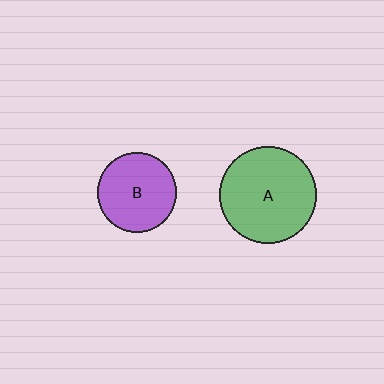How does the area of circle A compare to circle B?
Approximately 1.5 times.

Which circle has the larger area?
Circle A (green).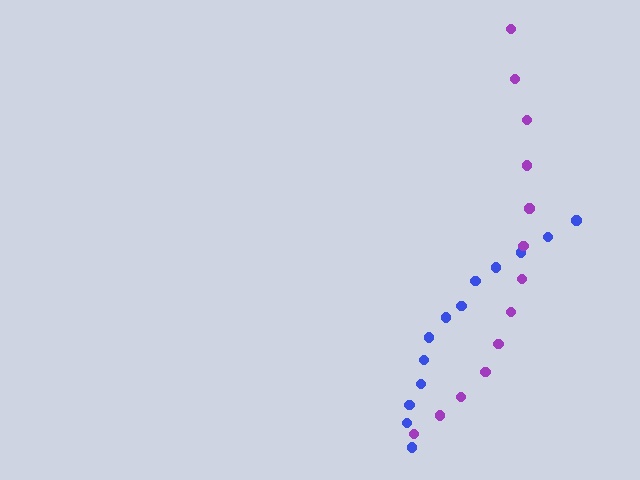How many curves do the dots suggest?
There are 2 distinct paths.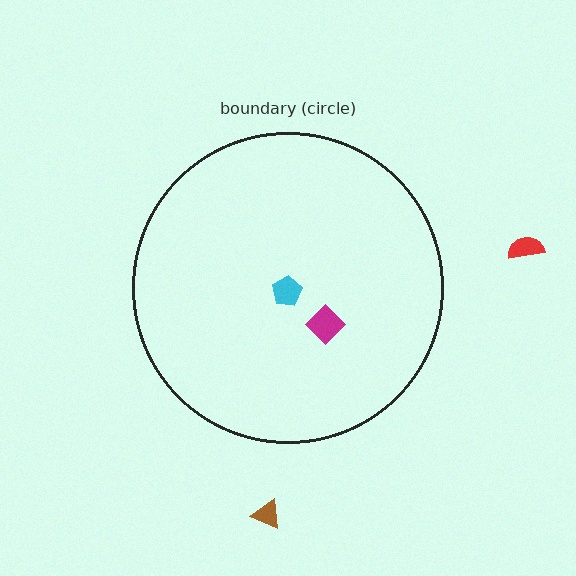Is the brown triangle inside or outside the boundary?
Outside.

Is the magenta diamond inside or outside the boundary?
Inside.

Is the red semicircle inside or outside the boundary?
Outside.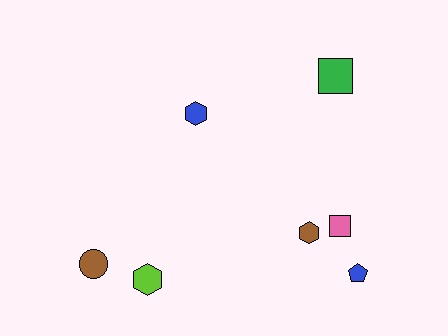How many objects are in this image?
There are 7 objects.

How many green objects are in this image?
There is 1 green object.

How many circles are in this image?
There is 1 circle.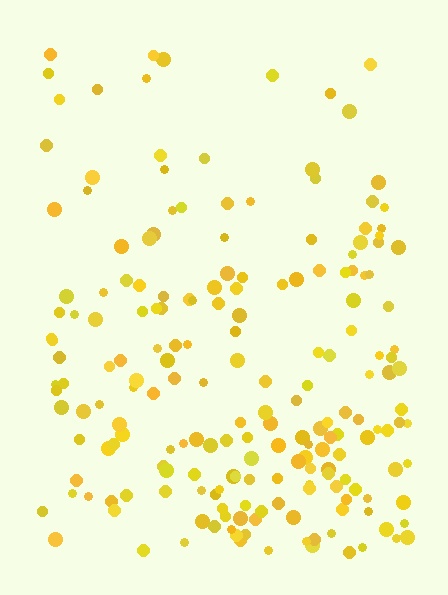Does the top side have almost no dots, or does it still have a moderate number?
Still a moderate number, just noticeably fewer than the bottom.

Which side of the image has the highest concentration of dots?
The bottom.